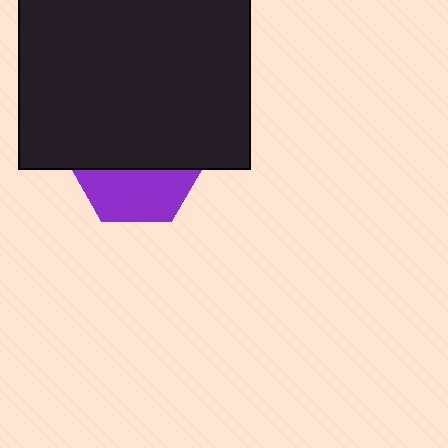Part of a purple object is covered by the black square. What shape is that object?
It is a hexagon.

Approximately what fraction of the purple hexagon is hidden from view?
Roughly 59% of the purple hexagon is hidden behind the black square.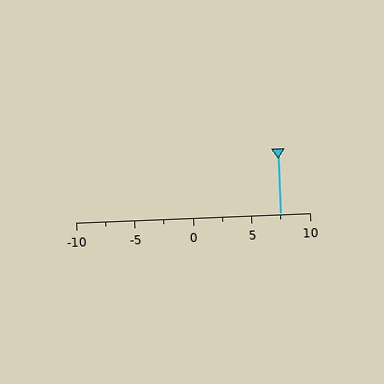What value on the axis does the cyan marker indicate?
The marker indicates approximately 7.5.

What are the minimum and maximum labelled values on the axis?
The axis runs from -10 to 10.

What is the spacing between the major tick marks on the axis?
The major ticks are spaced 5 apart.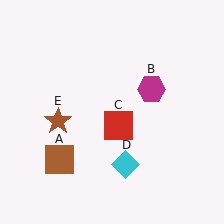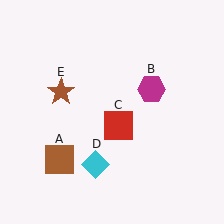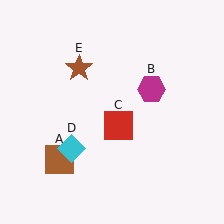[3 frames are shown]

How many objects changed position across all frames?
2 objects changed position: cyan diamond (object D), brown star (object E).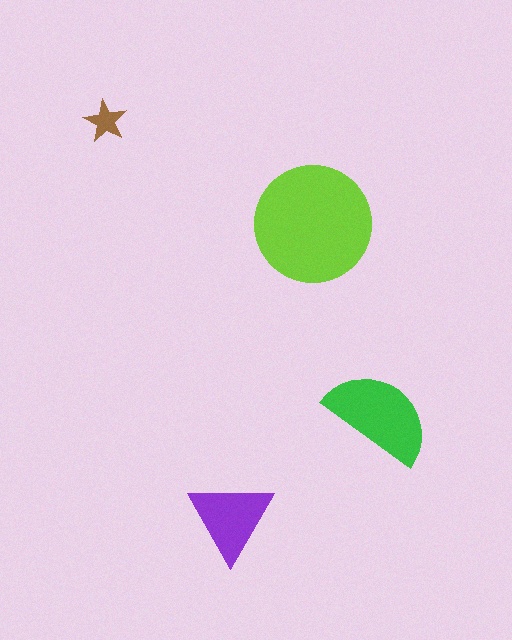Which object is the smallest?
The brown star.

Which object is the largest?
The lime circle.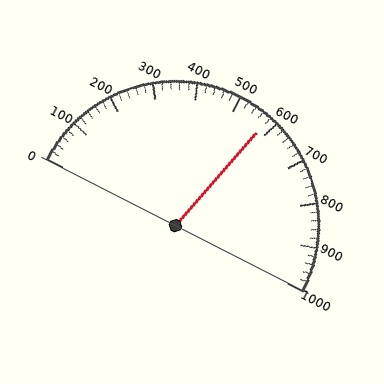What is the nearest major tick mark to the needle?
The nearest major tick mark is 600.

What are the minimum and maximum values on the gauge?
The gauge ranges from 0 to 1000.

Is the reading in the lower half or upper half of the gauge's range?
The reading is in the upper half of the range (0 to 1000).